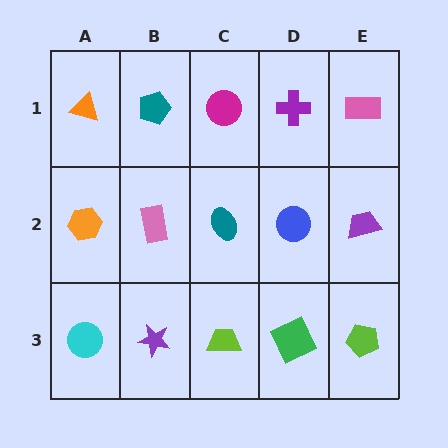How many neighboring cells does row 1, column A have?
2.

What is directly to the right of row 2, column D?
A purple trapezoid.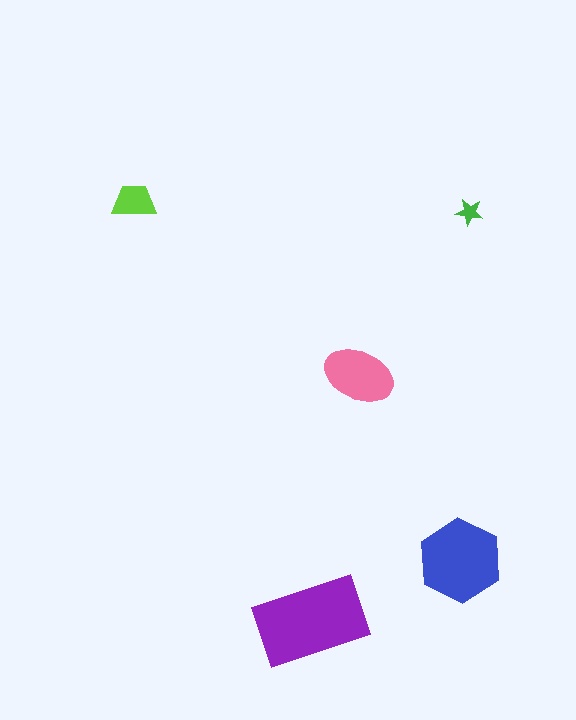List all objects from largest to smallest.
The purple rectangle, the blue hexagon, the pink ellipse, the lime trapezoid, the green star.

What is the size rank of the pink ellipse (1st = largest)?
3rd.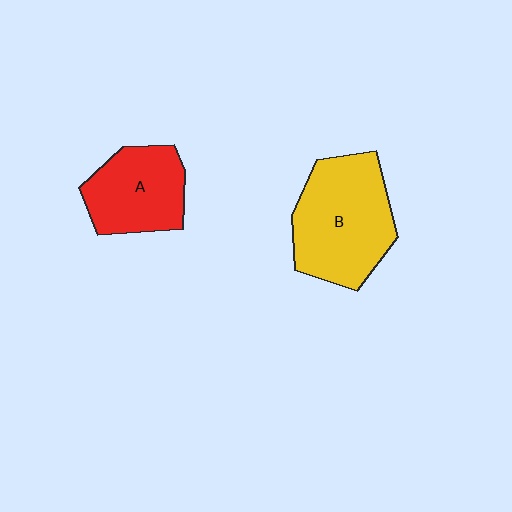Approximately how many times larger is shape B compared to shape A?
Approximately 1.4 times.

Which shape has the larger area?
Shape B (yellow).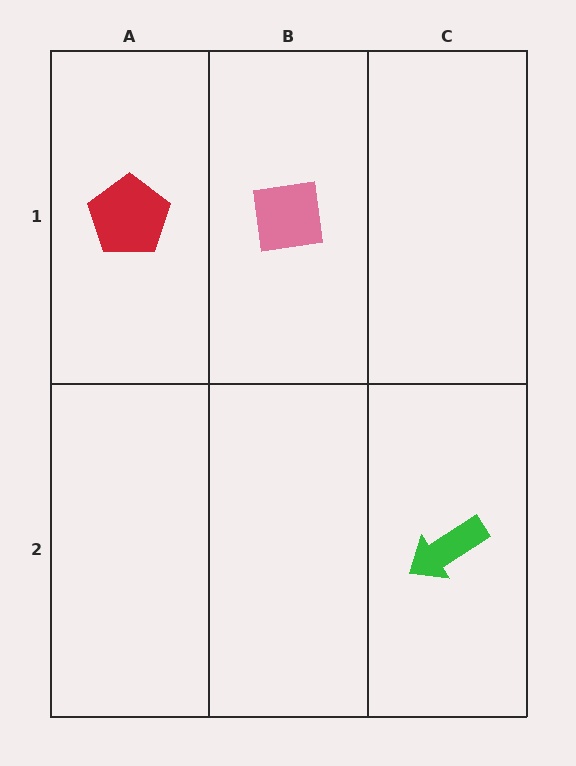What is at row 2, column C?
A green arrow.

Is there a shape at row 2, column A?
No, that cell is empty.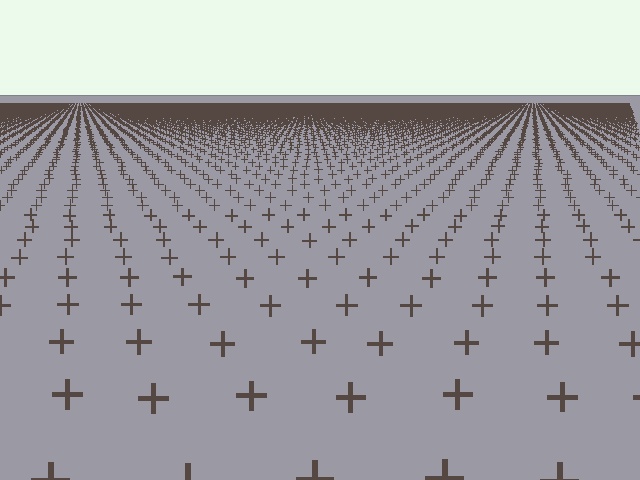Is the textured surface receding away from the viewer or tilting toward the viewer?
The surface is receding away from the viewer. Texture elements get smaller and denser toward the top.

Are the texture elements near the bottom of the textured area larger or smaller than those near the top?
Larger. Near the bottom, elements are closer to the viewer and appear at a bigger on-screen size.